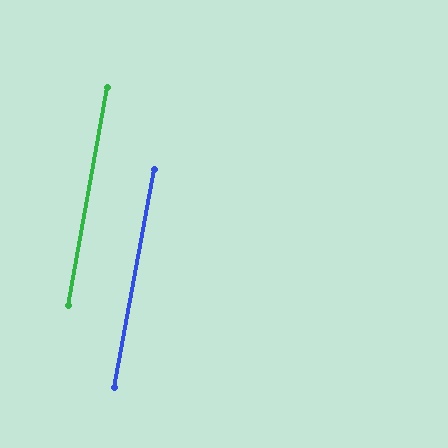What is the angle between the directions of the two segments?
Approximately 0 degrees.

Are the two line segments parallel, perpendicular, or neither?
Parallel — their directions differ by only 0.3°.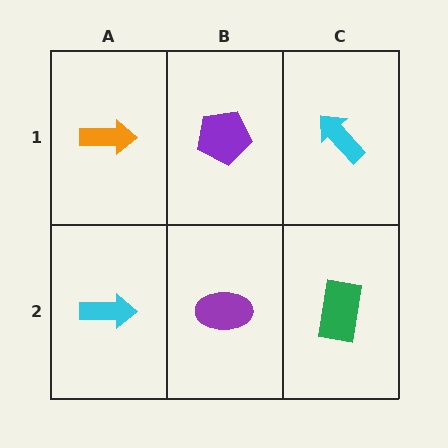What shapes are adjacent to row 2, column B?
A purple pentagon (row 1, column B), a cyan arrow (row 2, column A), a green rectangle (row 2, column C).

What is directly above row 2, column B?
A purple pentagon.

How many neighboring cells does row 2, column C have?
2.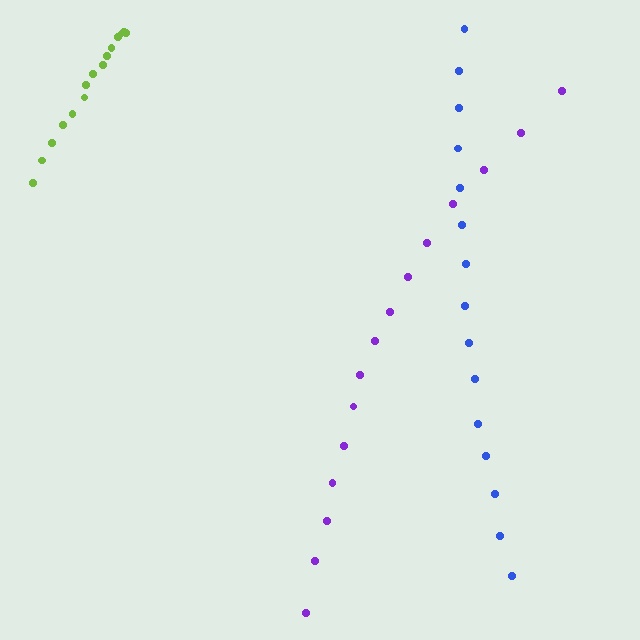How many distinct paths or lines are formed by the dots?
There are 3 distinct paths.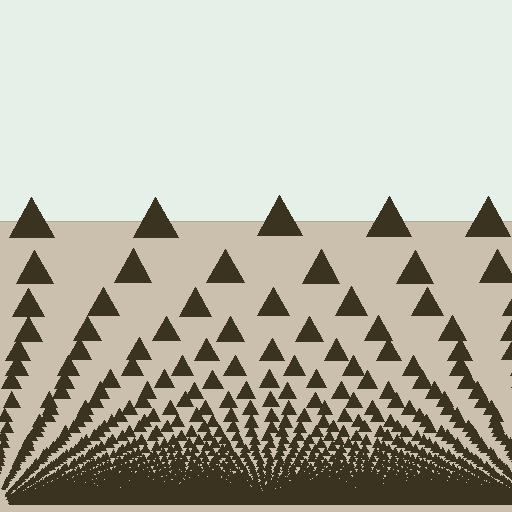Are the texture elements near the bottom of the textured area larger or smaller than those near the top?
Smaller. The gradient is inverted — elements near the bottom are smaller and denser.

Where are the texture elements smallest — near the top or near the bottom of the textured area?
Near the bottom.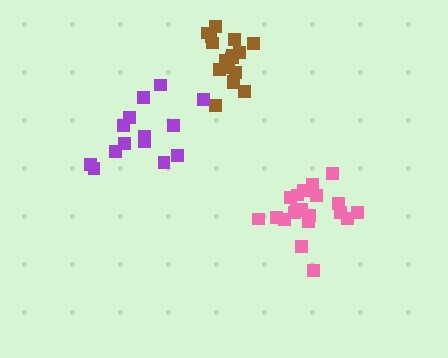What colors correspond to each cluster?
The clusters are colored: brown, pink, purple.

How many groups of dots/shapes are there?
There are 3 groups.